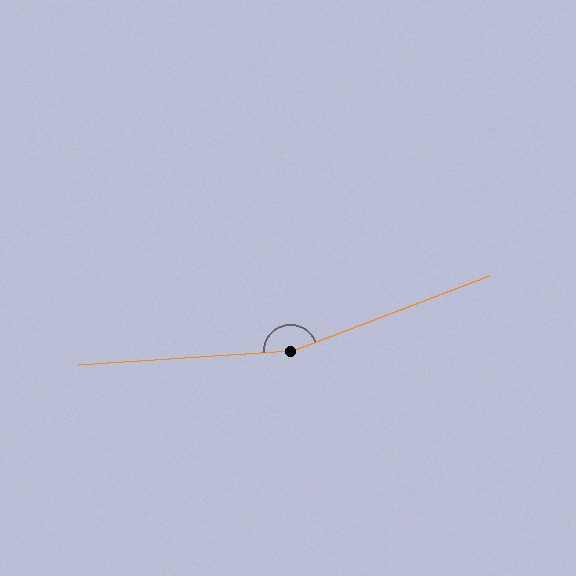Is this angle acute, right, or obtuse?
It is obtuse.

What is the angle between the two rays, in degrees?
Approximately 163 degrees.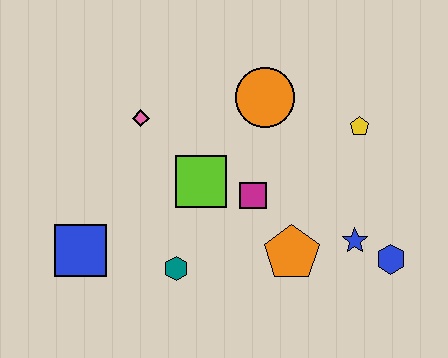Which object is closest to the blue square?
The teal hexagon is closest to the blue square.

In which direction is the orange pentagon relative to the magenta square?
The orange pentagon is below the magenta square.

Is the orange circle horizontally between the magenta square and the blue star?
Yes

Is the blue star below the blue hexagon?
No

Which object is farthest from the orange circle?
The blue square is farthest from the orange circle.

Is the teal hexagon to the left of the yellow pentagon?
Yes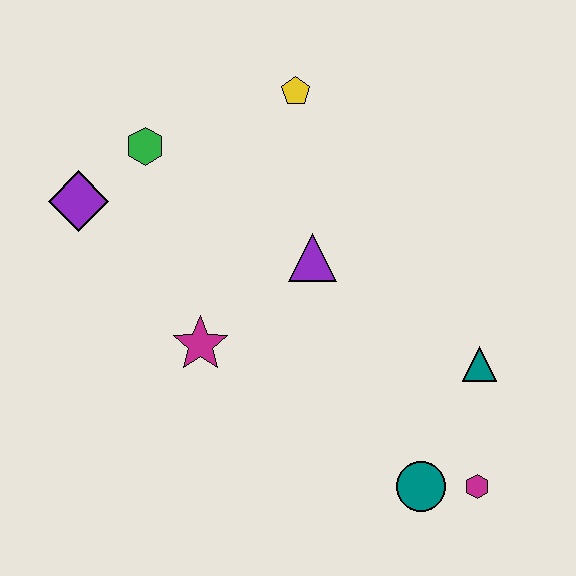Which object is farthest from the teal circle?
The purple diamond is farthest from the teal circle.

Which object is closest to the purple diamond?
The green hexagon is closest to the purple diamond.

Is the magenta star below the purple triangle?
Yes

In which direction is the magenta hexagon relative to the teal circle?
The magenta hexagon is to the right of the teal circle.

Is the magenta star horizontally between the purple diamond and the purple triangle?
Yes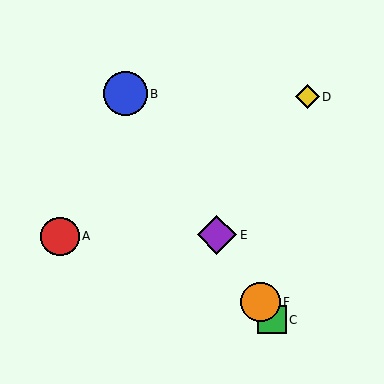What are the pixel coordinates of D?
Object D is at (308, 97).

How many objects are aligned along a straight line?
4 objects (B, C, E, F) are aligned along a straight line.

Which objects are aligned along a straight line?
Objects B, C, E, F are aligned along a straight line.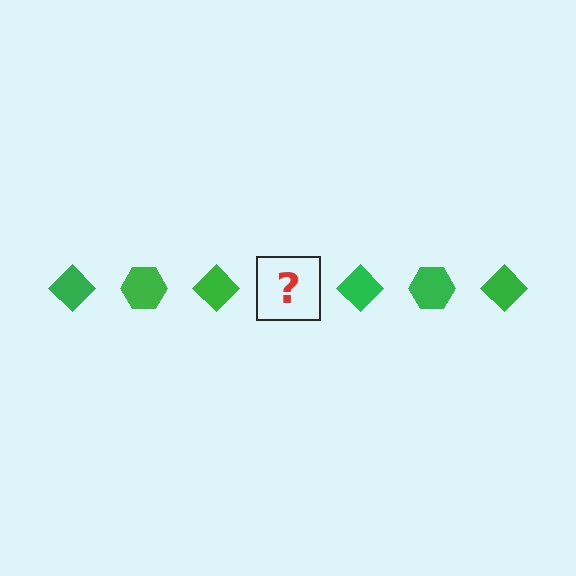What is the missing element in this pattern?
The missing element is a green hexagon.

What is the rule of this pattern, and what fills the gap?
The rule is that the pattern cycles through diamond, hexagon shapes in green. The gap should be filled with a green hexagon.